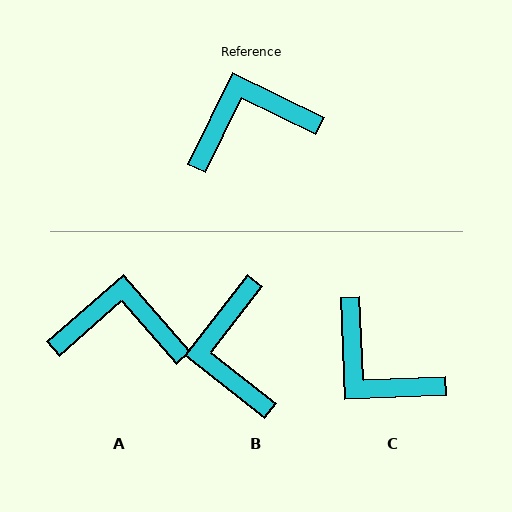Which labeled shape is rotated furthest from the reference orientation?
C, about 118 degrees away.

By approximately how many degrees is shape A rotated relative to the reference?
Approximately 23 degrees clockwise.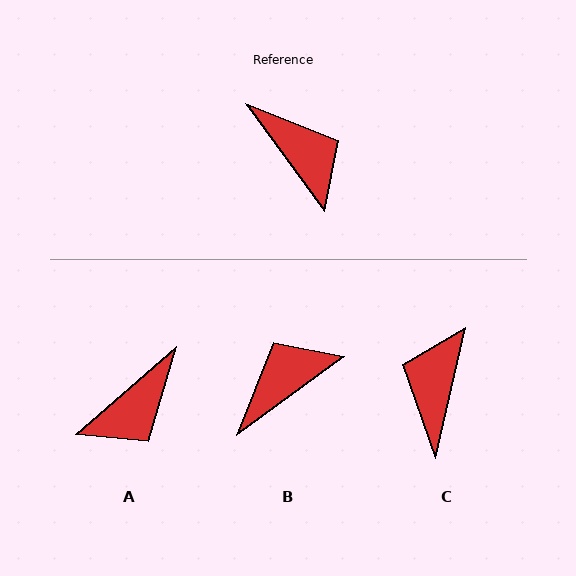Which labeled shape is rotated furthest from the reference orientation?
C, about 131 degrees away.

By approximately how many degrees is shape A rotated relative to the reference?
Approximately 85 degrees clockwise.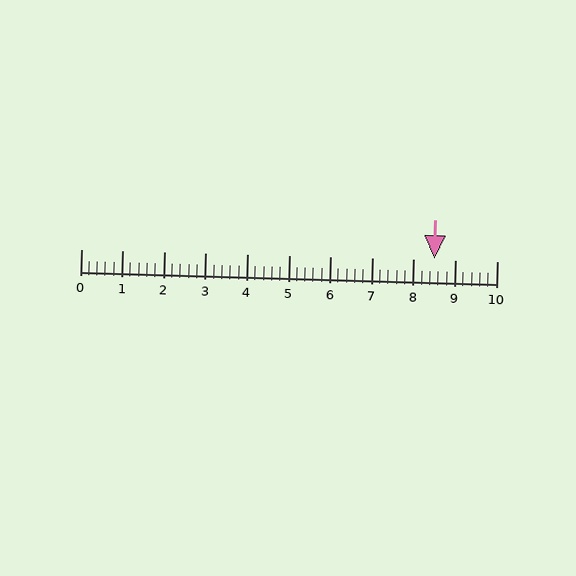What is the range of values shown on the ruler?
The ruler shows values from 0 to 10.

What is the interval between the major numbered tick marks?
The major tick marks are spaced 1 units apart.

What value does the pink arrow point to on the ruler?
The pink arrow points to approximately 8.5.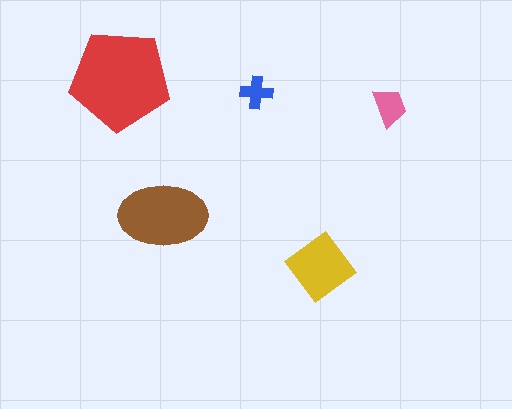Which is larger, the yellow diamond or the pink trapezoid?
The yellow diamond.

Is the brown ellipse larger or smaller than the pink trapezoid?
Larger.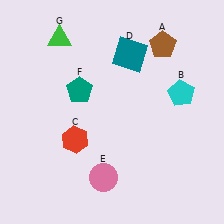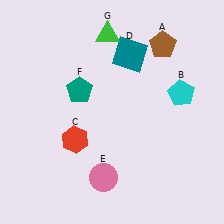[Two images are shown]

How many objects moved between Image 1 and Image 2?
1 object moved between the two images.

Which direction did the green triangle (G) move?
The green triangle (G) moved right.